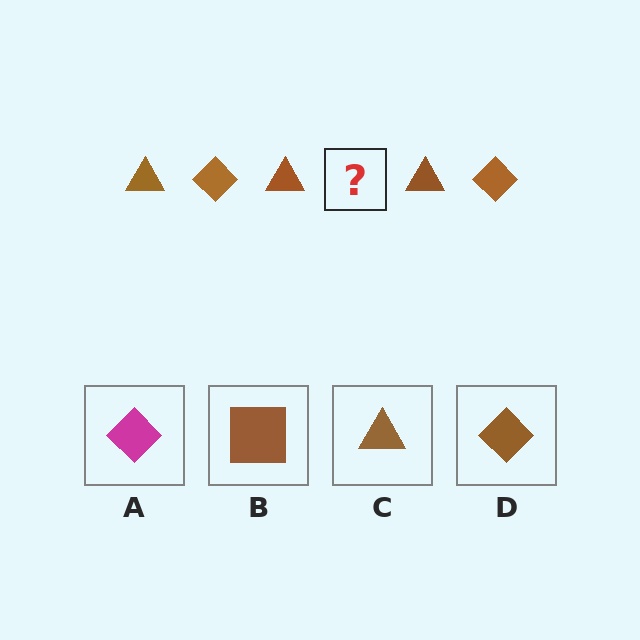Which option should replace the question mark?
Option D.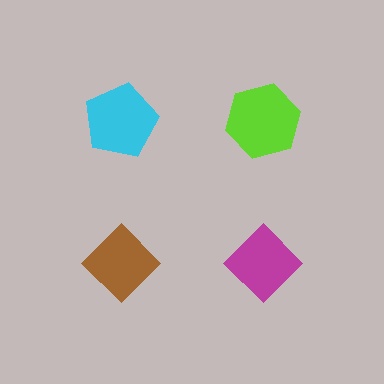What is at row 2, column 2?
A magenta diamond.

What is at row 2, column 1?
A brown diamond.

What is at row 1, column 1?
A cyan pentagon.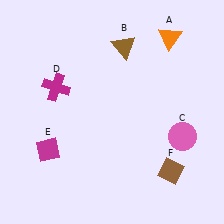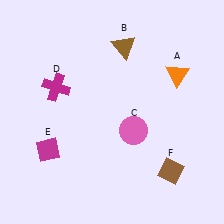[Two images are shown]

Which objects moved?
The objects that moved are: the orange triangle (A), the pink circle (C).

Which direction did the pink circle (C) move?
The pink circle (C) moved left.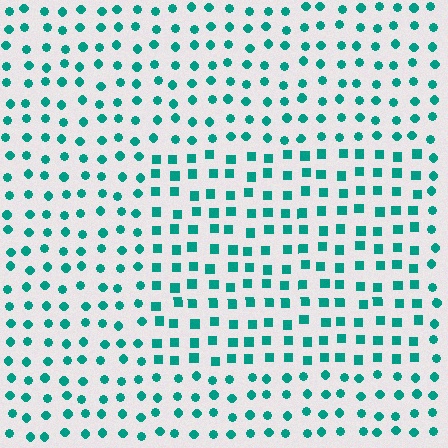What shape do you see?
I see a rectangle.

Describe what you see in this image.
The image is filled with small teal elements arranged in a uniform grid. A rectangle-shaped region contains squares, while the surrounding area contains circles. The boundary is defined purely by the change in element shape.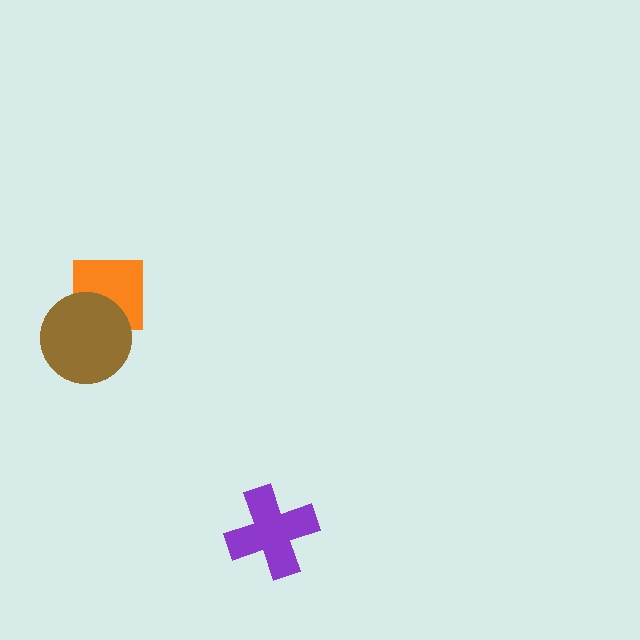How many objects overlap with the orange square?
1 object overlaps with the orange square.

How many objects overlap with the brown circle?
1 object overlaps with the brown circle.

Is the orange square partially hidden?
Yes, it is partially covered by another shape.